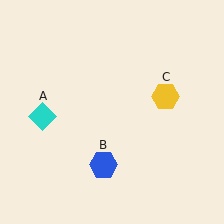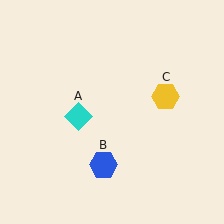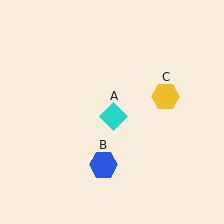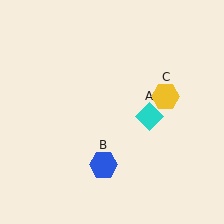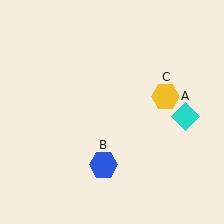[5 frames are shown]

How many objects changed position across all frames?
1 object changed position: cyan diamond (object A).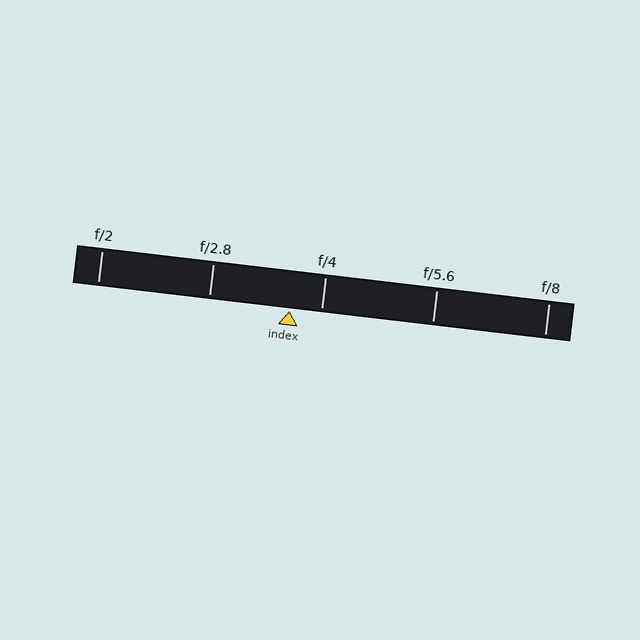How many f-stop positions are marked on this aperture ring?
There are 5 f-stop positions marked.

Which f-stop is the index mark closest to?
The index mark is closest to f/4.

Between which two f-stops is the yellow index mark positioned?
The index mark is between f/2.8 and f/4.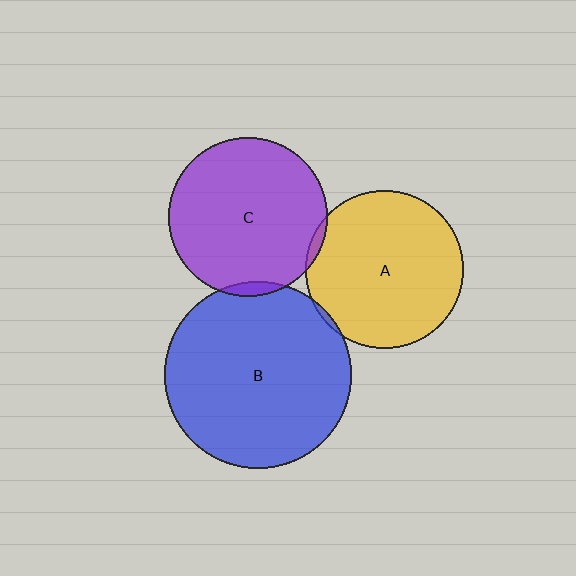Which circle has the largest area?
Circle B (blue).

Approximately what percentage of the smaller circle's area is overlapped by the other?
Approximately 5%.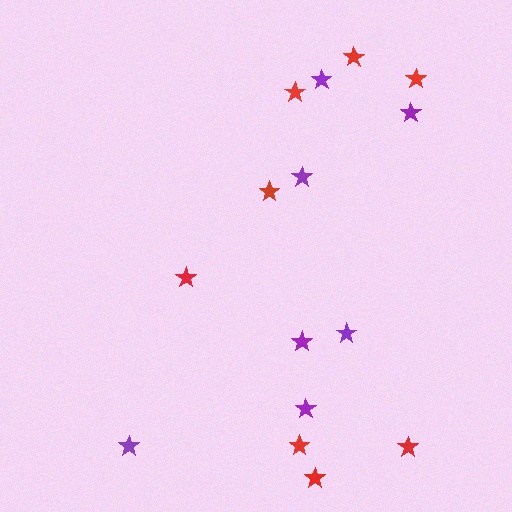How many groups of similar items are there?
There are 2 groups: one group of red stars (8) and one group of purple stars (7).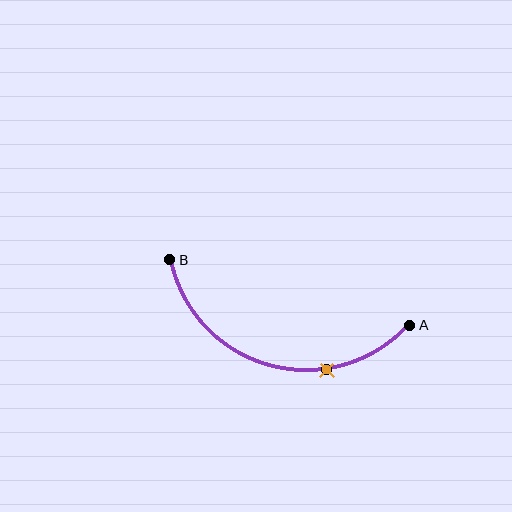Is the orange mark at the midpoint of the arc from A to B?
No. The orange mark lies on the arc but is closer to endpoint A. The arc midpoint would be at the point on the curve equidistant along the arc from both A and B.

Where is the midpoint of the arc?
The arc midpoint is the point on the curve farthest from the straight line joining A and B. It sits below that line.